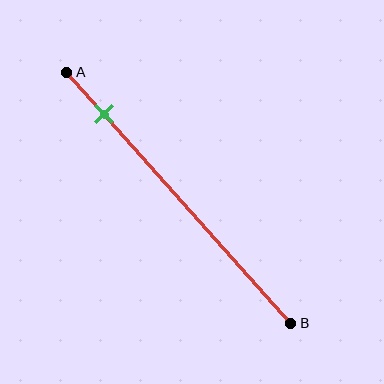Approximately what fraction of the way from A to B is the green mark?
The green mark is approximately 15% of the way from A to B.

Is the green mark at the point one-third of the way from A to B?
No, the mark is at about 15% from A, not at the 33% one-third point.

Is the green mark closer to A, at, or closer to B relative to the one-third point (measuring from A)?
The green mark is closer to point A than the one-third point of segment AB.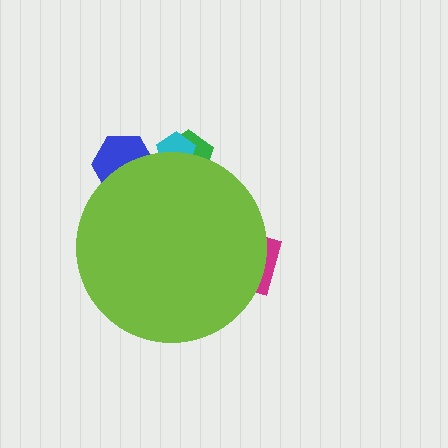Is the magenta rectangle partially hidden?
Yes, the magenta rectangle is partially hidden behind the lime circle.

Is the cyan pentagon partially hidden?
Yes, the cyan pentagon is partially hidden behind the lime circle.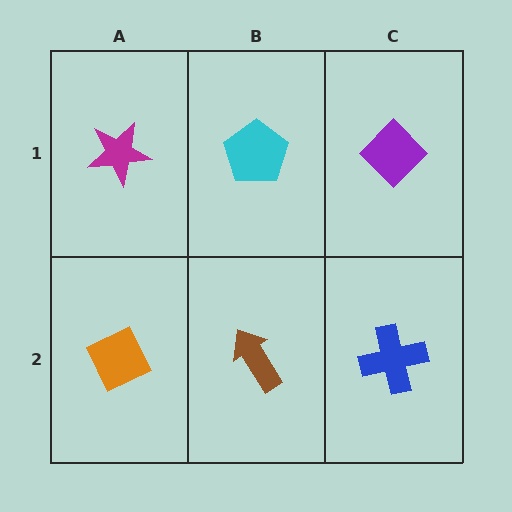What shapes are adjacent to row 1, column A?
An orange diamond (row 2, column A), a cyan pentagon (row 1, column B).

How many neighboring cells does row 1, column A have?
2.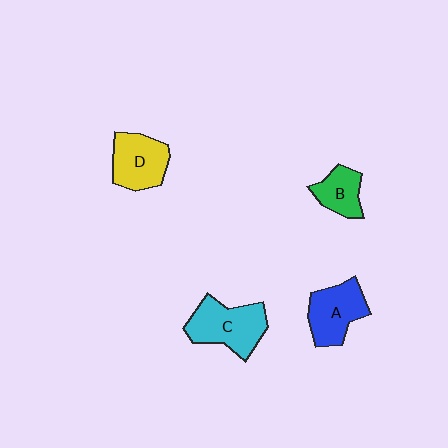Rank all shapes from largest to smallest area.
From largest to smallest: C (cyan), A (blue), D (yellow), B (green).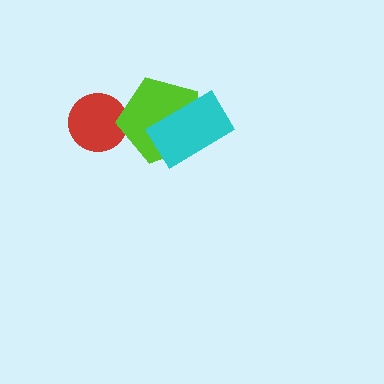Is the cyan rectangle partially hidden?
No, no other shape covers it.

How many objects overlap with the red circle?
1 object overlaps with the red circle.